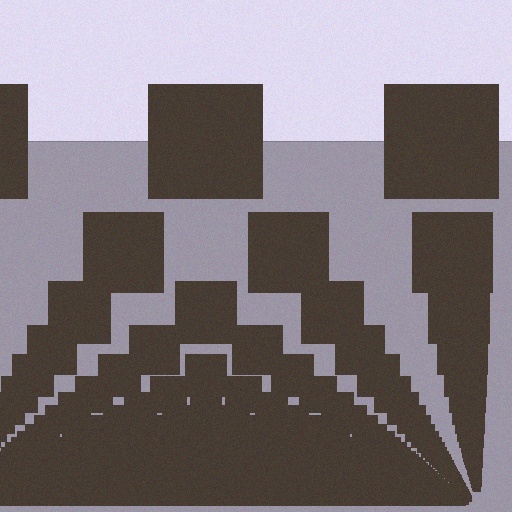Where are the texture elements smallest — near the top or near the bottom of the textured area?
Near the bottom.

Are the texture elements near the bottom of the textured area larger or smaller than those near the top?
Smaller. The gradient is inverted — elements near the bottom are smaller and denser.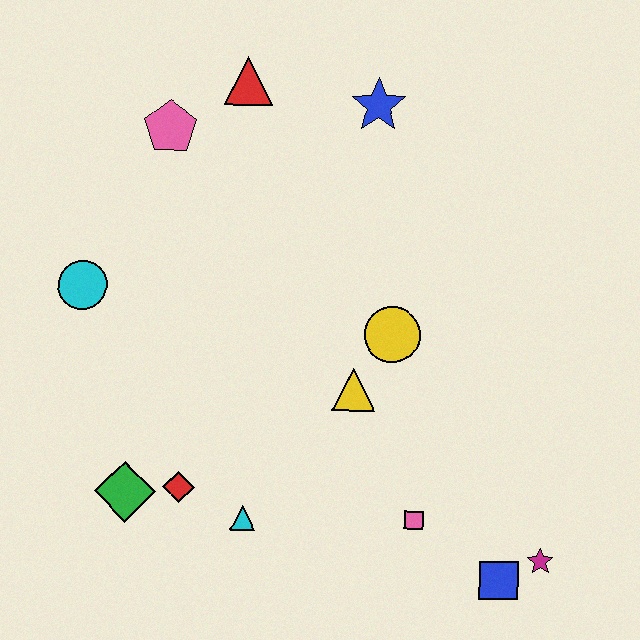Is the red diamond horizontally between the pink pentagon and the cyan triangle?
Yes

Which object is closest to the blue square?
The magenta star is closest to the blue square.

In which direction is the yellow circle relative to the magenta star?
The yellow circle is above the magenta star.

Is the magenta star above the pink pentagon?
No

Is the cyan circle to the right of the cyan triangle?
No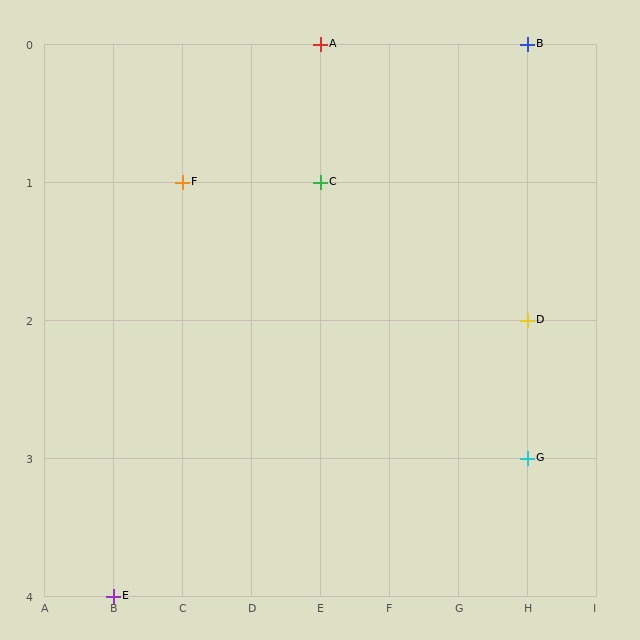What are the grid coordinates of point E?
Point E is at grid coordinates (B, 4).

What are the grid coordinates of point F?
Point F is at grid coordinates (C, 1).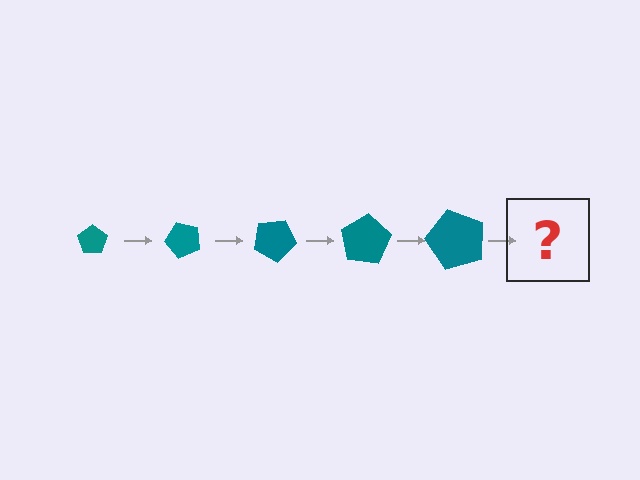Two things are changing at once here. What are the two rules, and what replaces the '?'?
The two rules are that the pentagon grows larger each step and it rotates 50 degrees each step. The '?' should be a pentagon, larger than the previous one and rotated 250 degrees from the start.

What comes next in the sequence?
The next element should be a pentagon, larger than the previous one and rotated 250 degrees from the start.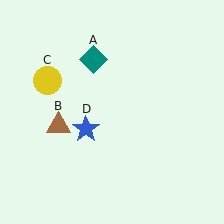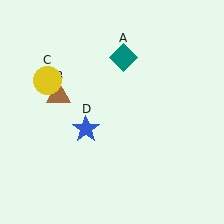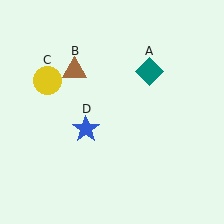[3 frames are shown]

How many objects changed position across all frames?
2 objects changed position: teal diamond (object A), brown triangle (object B).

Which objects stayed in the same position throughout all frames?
Yellow circle (object C) and blue star (object D) remained stationary.